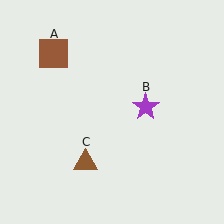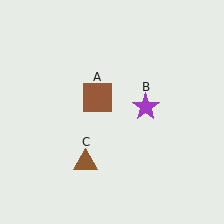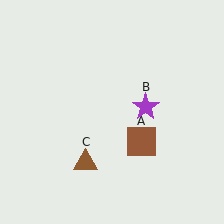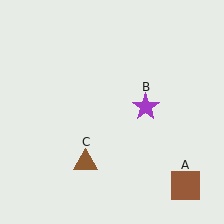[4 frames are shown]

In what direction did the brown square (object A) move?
The brown square (object A) moved down and to the right.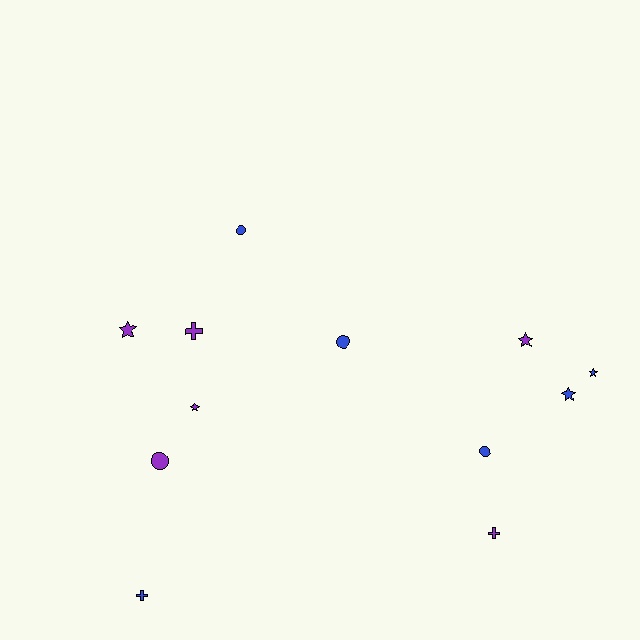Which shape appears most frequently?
Star, with 5 objects.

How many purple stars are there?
There are 3 purple stars.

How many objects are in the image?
There are 12 objects.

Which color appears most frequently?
Purple, with 6 objects.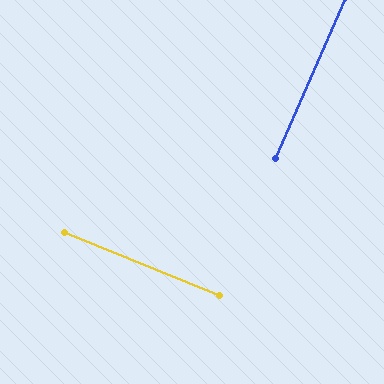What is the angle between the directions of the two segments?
Approximately 89 degrees.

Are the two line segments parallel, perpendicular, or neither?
Perpendicular — they meet at approximately 89°.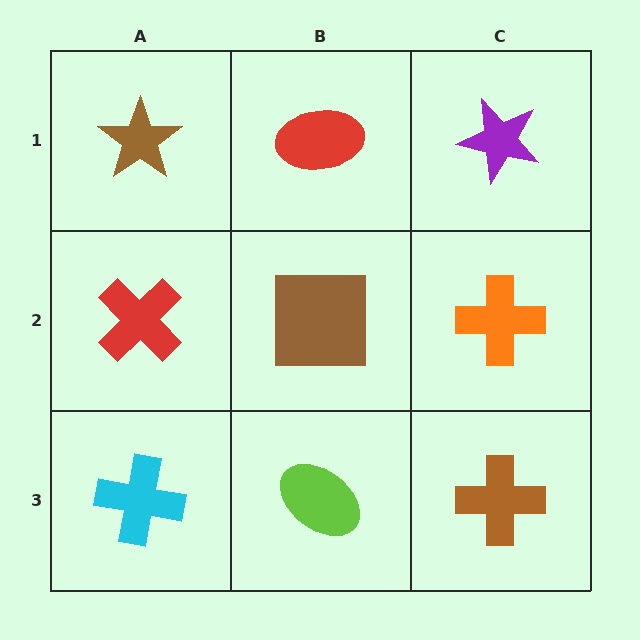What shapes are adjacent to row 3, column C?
An orange cross (row 2, column C), a lime ellipse (row 3, column B).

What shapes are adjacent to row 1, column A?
A red cross (row 2, column A), a red ellipse (row 1, column B).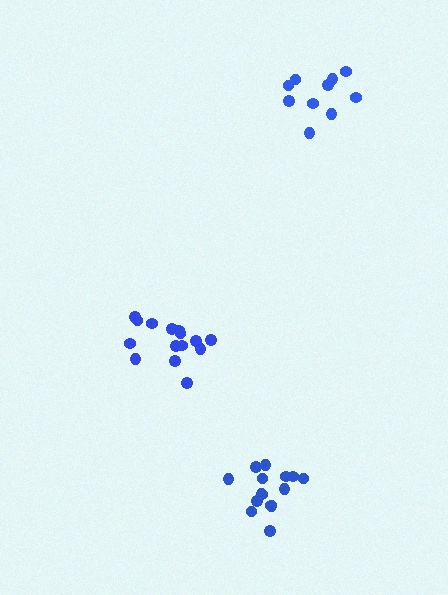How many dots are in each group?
Group 1: 15 dots, Group 2: 15 dots, Group 3: 10 dots (40 total).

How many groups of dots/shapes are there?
There are 3 groups.